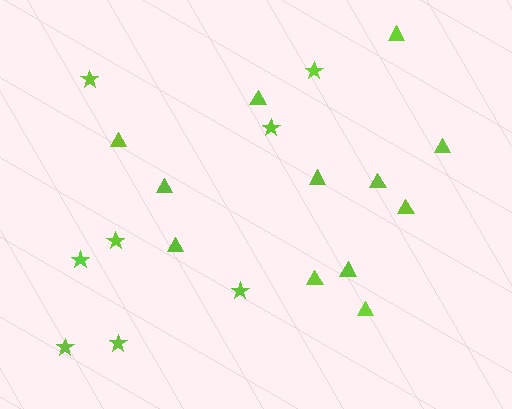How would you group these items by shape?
There are 2 groups: one group of triangles (12) and one group of stars (8).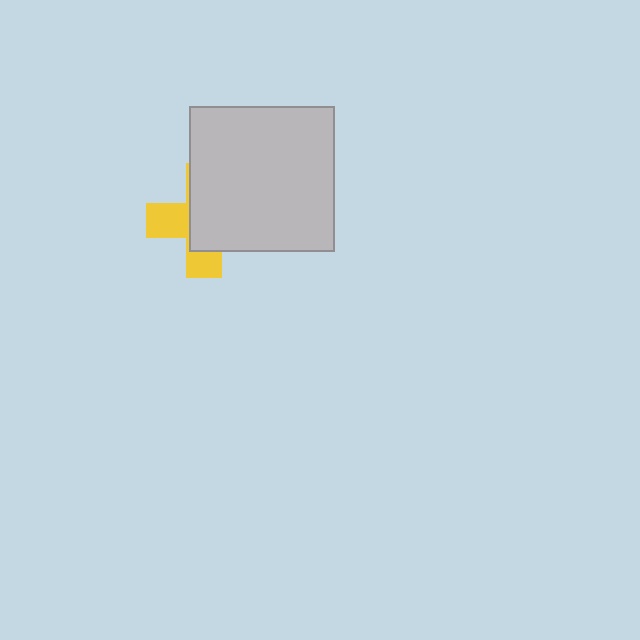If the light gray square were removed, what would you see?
You would see the complete yellow cross.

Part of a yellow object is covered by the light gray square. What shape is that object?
It is a cross.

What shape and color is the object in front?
The object in front is a light gray square.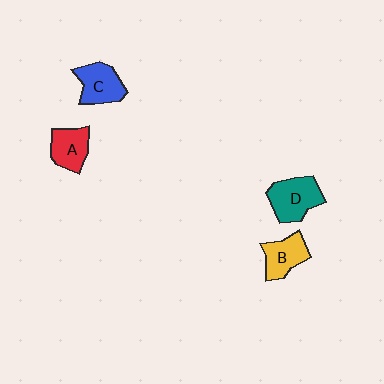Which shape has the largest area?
Shape D (teal).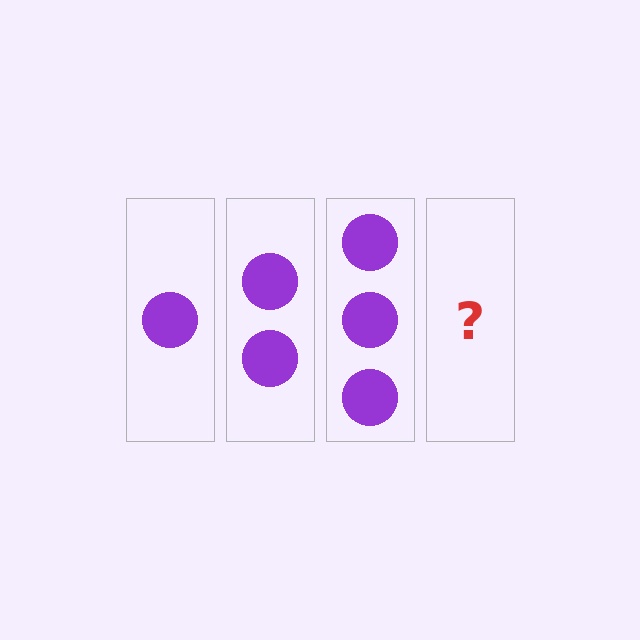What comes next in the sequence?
The next element should be 4 circles.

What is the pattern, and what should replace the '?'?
The pattern is that each step adds one more circle. The '?' should be 4 circles.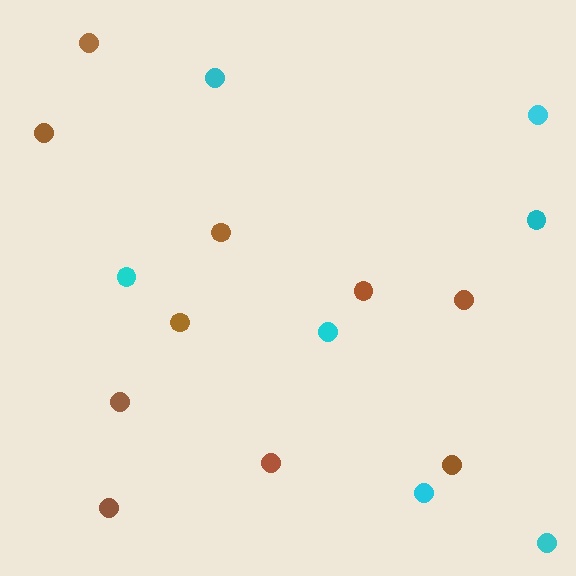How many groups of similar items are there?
There are 2 groups: one group of brown circles (10) and one group of cyan circles (7).